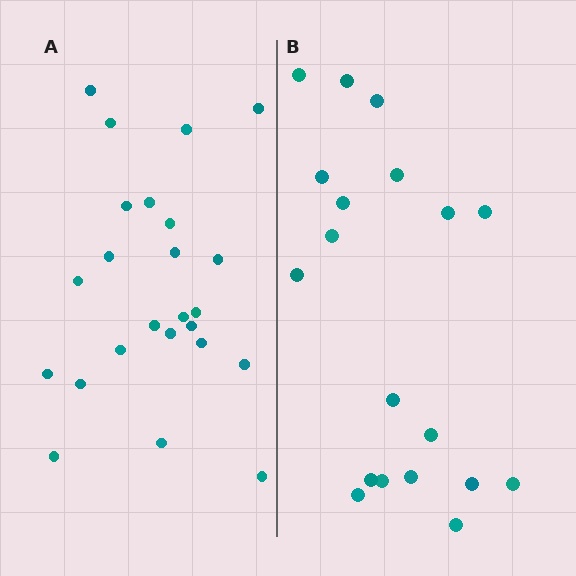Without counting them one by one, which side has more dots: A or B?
Region A (the left region) has more dots.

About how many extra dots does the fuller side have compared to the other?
Region A has about 5 more dots than region B.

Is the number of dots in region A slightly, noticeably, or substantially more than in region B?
Region A has noticeably more, but not dramatically so. The ratio is roughly 1.3 to 1.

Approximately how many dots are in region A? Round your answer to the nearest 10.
About 20 dots. (The exact count is 24, which rounds to 20.)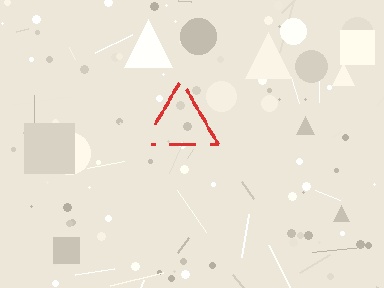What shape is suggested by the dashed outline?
The dashed outline suggests a triangle.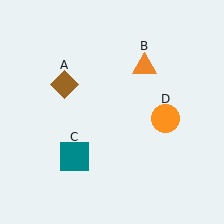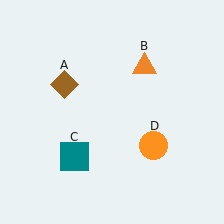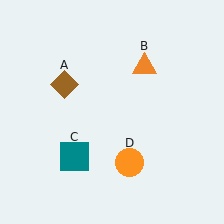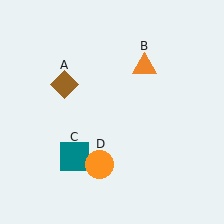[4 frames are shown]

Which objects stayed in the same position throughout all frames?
Brown diamond (object A) and orange triangle (object B) and teal square (object C) remained stationary.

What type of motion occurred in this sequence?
The orange circle (object D) rotated clockwise around the center of the scene.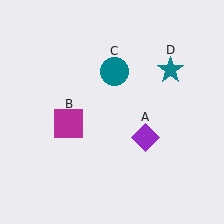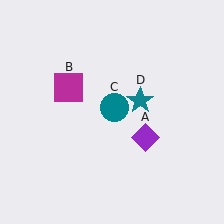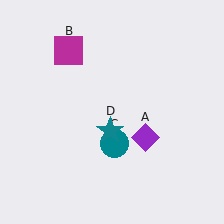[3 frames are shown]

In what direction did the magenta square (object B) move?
The magenta square (object B) moved up.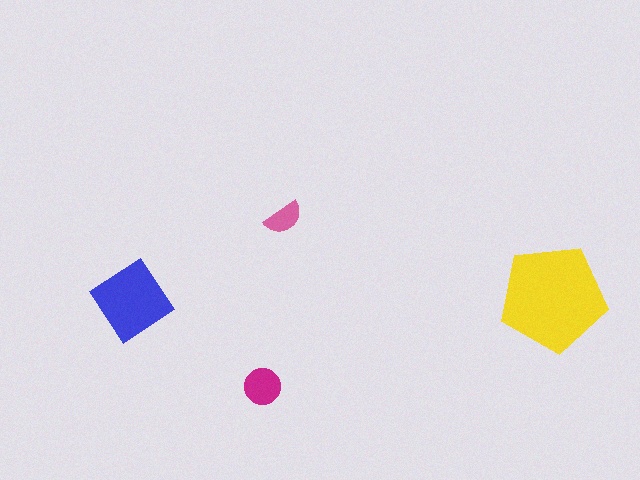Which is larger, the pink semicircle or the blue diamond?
The blue diamond.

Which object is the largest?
The yellow pentagon.